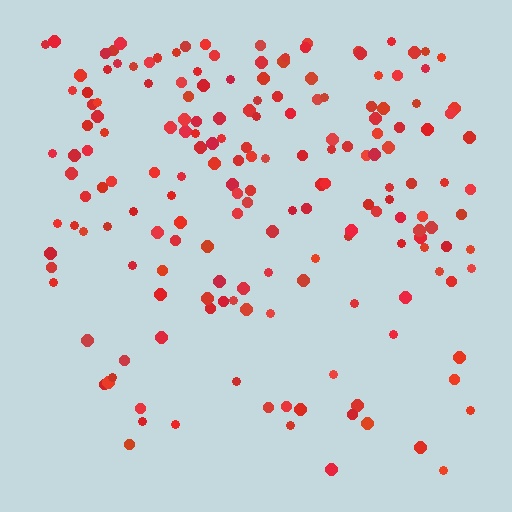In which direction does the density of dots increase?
From bottom to top, with the top side densest.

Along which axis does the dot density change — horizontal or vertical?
Vertical.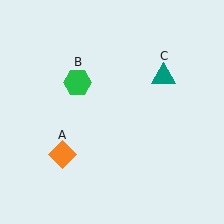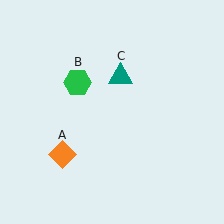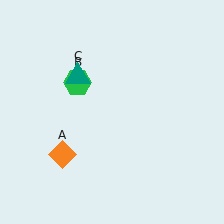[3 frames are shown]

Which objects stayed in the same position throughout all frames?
Orange diamond (object A) and green hexagon (object B) remained stationary.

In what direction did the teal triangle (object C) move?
The teal triangle (object C) moved left.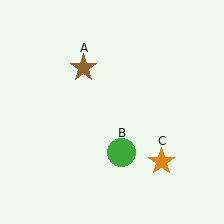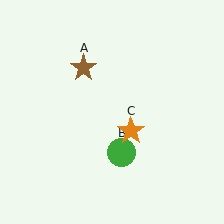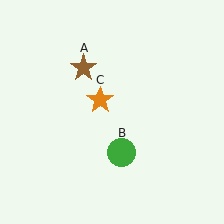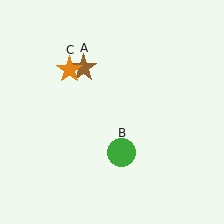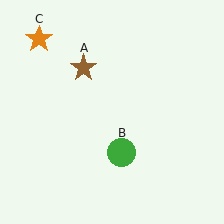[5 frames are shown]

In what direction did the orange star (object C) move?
The orange star (object C) moved up and to the left.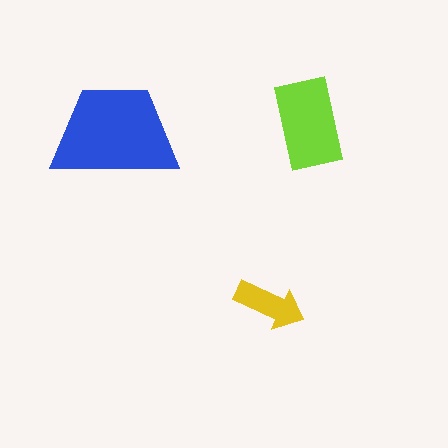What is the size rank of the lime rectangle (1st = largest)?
2nd.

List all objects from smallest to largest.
The yellow arrow, the lime rectangle, the blue trapezoid.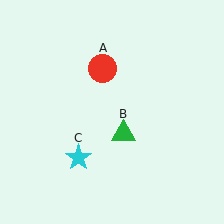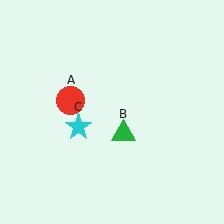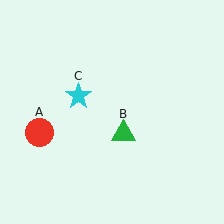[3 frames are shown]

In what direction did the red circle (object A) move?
The red circle (object A) moved down and to the left.